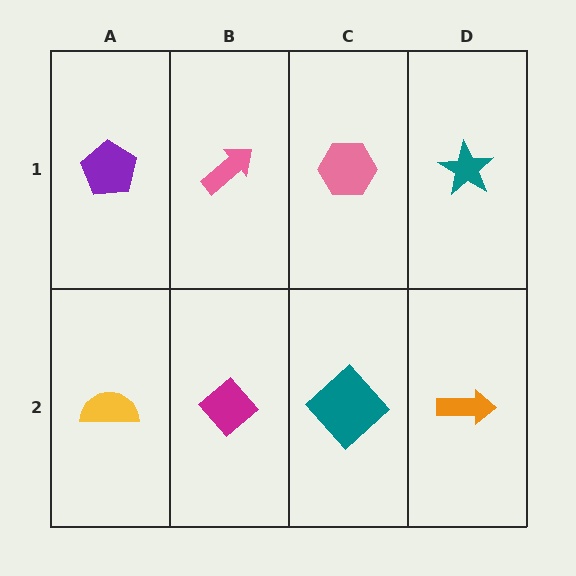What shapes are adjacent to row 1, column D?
An orange arrow (row 2, column D), a pink hexagon (row 1, column C).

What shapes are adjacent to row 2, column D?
A teal star (row 1, column D), a teal diamond (row 2, column C).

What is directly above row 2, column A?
A purple pentagon.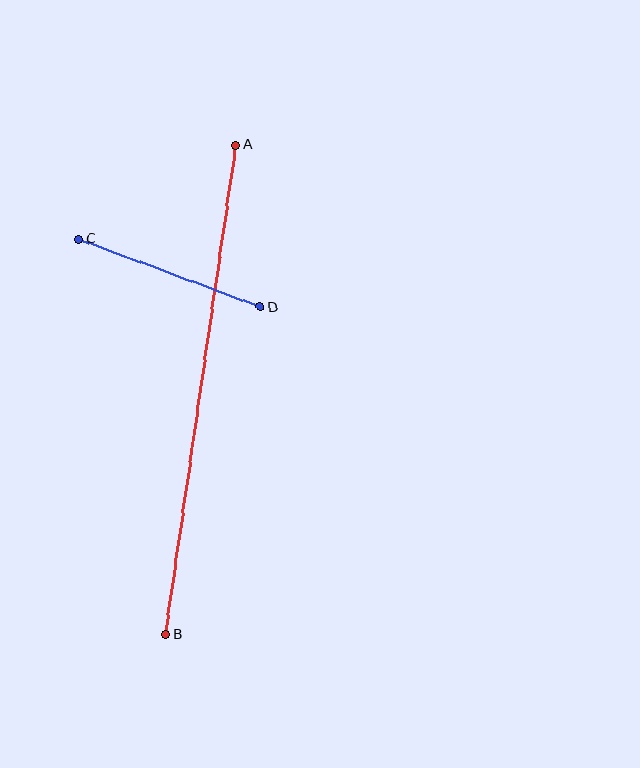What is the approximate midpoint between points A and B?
The midpoint is at approximately (201, 390) pixels.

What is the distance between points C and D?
The distance is approximately 193 pixels.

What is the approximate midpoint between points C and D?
The midpoint is at approximately (170, 273) pixels.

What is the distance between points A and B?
The distance is approximately 494 pixels.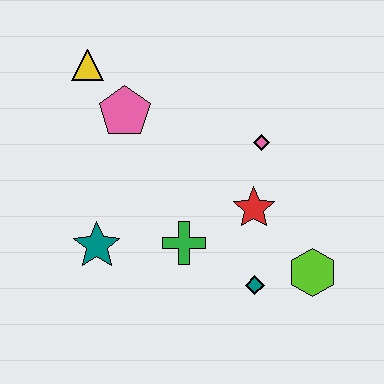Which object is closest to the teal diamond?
The lime hexagon is closest to the teal diamond.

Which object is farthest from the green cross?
The yellow triangle is farthest from the green cross.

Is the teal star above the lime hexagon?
Yes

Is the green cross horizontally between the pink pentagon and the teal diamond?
Yes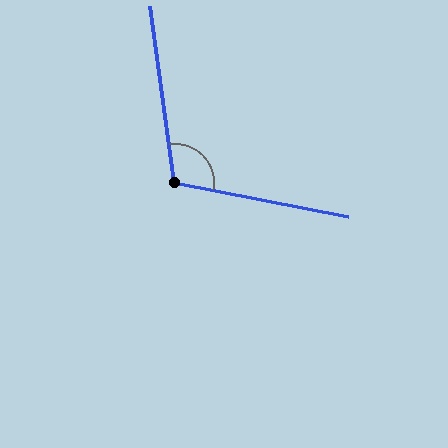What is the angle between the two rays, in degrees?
Approximately 109 degrees.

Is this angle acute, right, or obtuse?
It is obtuse.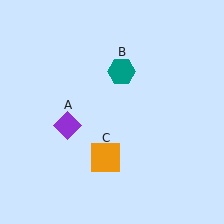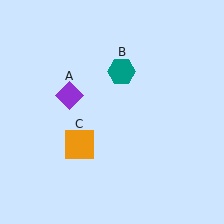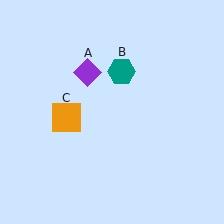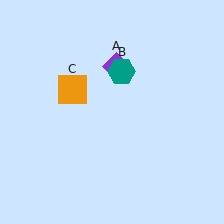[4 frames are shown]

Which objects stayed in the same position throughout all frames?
Teal hexagon (object B) remained stationary.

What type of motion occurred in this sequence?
The purple diamond (object A), orange square (object C) rotated clockwise around the center of the scene.